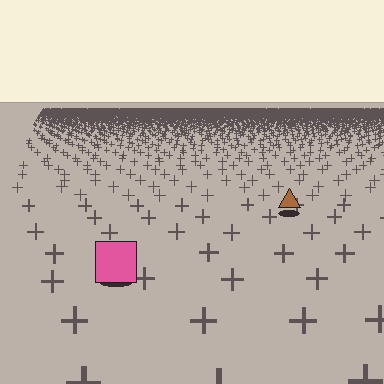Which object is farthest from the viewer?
The brown triangle is farthest from the viewer. It appears smaller and the ground texture around it is denser.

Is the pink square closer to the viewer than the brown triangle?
Yes. The pink square is closer — you can tell from the texture gradient: the ground texture is coarser near it.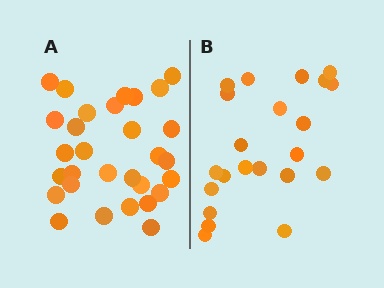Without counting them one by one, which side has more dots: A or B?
Region A (the left region) has more dots.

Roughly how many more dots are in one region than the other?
Region A has roughly 8 or so more dots than region B.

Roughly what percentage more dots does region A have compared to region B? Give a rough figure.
About 35% more.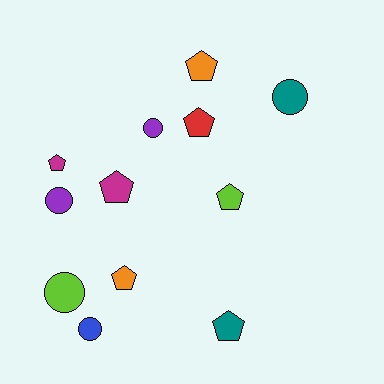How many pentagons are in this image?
There are 7 pentagons.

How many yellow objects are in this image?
There are no yellow objects.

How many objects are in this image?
There are 12 objects.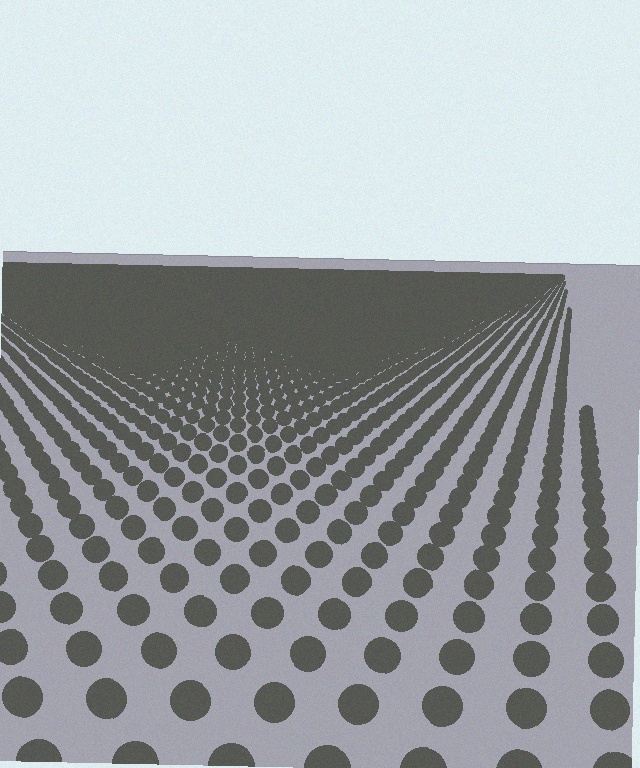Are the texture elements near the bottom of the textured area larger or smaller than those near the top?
Larger. Near the bottom, elements are closer to the viewer and appear at a bigger on-screen size.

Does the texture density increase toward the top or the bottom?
Density increases toward the top.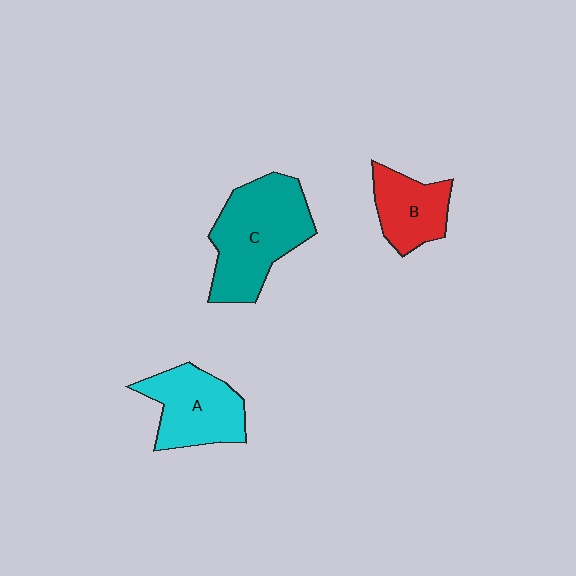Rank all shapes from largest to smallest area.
From largest to smallest: C (teal), A (cyan), B (red).